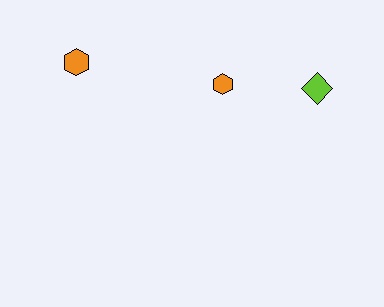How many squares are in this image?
There are no squares.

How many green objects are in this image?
There are no green objects.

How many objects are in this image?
There are 3 objects.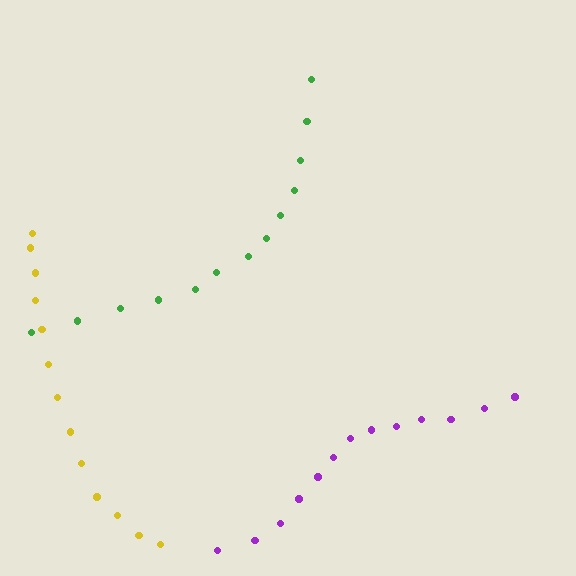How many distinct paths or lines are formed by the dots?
There are 3 distinct paths.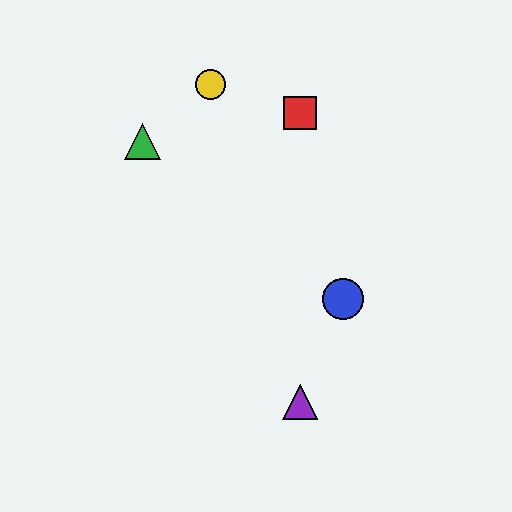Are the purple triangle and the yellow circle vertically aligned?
No, the purple triangle is at x≈300 and the yellow circle is at x≈211.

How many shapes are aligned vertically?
2 shapes (the red square, the purple triangle) are aligned vertically.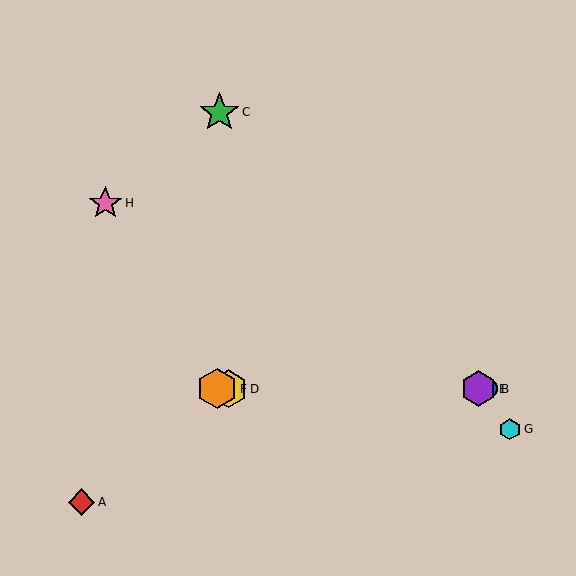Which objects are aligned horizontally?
Objects B, D, E, F are aligned horizontally.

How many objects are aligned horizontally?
4 objects (B, D, E, F) are aligned horizontally.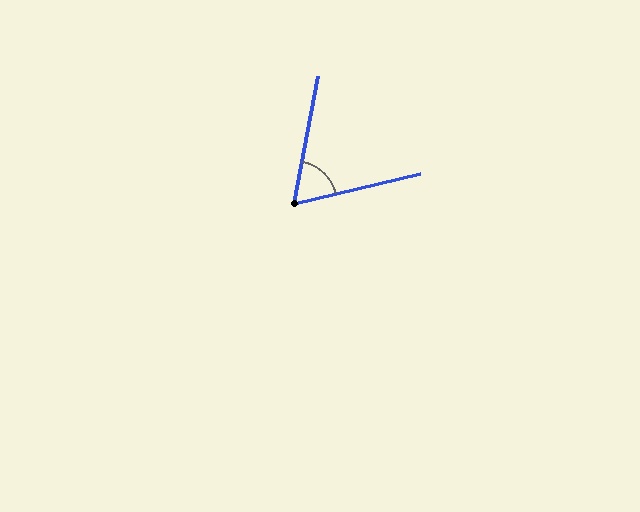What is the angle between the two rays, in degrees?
Approximately 66 degrees.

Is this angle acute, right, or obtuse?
It is acute.